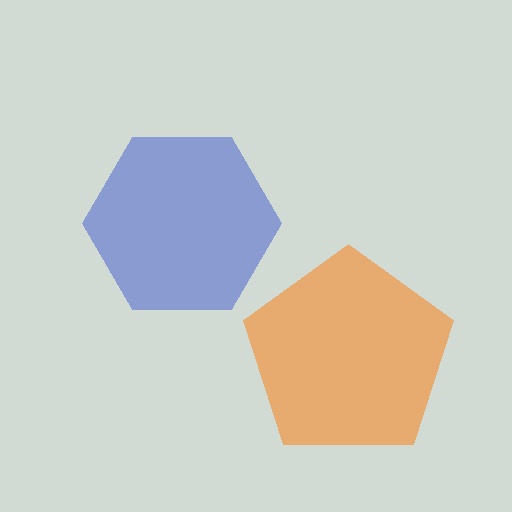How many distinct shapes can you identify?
There are 2 distinct shapes: a blue hexagon, an orange pentagon.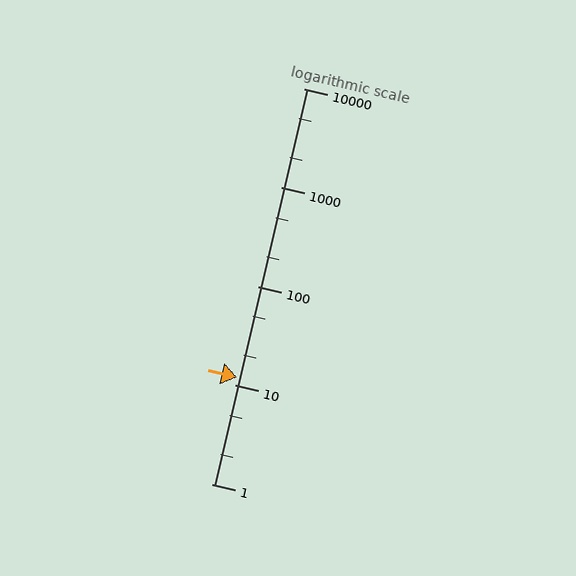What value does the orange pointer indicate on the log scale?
The pointer indicates approximately 12.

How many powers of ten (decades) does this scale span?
The scale spans 4 decades, from 1 to 10000.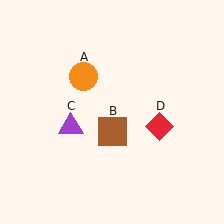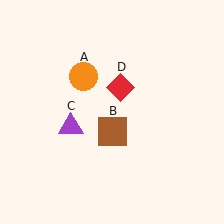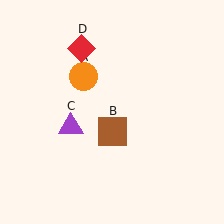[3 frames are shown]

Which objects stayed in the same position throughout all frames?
Orange circle (object A) and brown square (object B) and purple triangle (object C) remained stationary.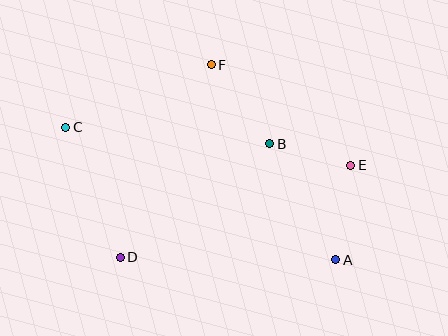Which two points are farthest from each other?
Points A and C are farthest from each other.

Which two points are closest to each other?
Points B and E are closest to each other.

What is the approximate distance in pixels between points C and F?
The distance between C and F is approximately 158 pixels.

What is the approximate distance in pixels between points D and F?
The distance between D and F is approximately 213 pixels.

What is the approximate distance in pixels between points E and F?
The distance between E and F is approximately 172 pixels.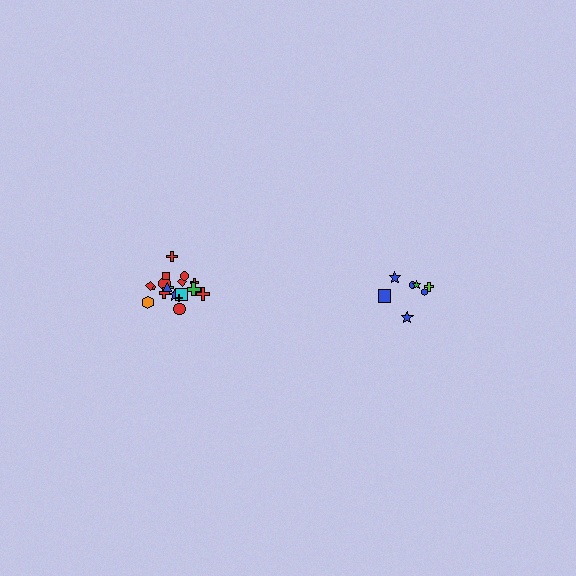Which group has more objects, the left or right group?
The left group.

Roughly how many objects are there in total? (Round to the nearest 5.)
Roughly 25 objects in total.